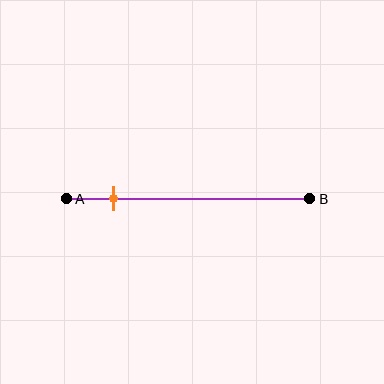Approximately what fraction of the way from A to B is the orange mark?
The orange mark is approximately 20% of the way from A to B.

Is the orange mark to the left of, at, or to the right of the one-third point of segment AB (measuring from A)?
The orange mark is to the left of the one-third point of segment AB.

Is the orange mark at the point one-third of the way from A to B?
No, the mark is at about 20% from A, not at the 33% one-third point.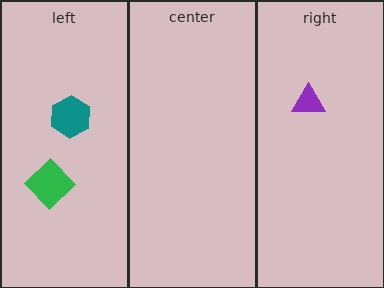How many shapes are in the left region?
2.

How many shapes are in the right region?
1.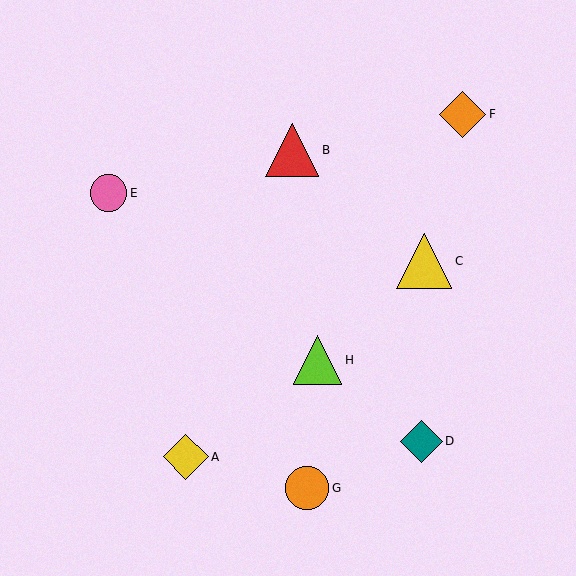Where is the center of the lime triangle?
The center of the lime triangle is at (318, 360).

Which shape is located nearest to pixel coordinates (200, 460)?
The yellow diamond (labeled A) at (186, 457) is nearest to that location.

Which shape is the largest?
The yellow triangle (labeled C) is the largest.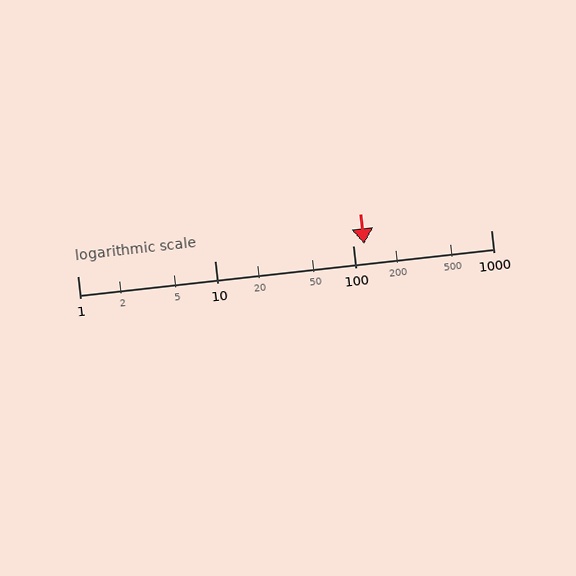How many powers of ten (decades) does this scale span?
The scale spans 3 decades, from 1 to 1000.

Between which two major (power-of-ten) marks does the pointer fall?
The pointer is between 100 and 1000.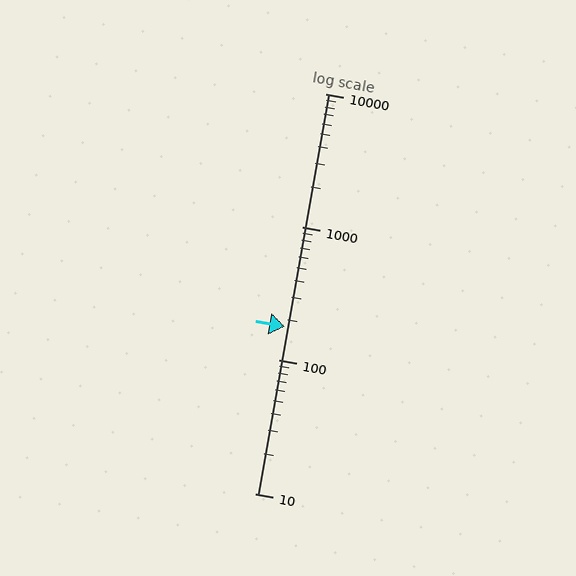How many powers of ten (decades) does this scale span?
The scale spans 3 decades, from 10 to 10000.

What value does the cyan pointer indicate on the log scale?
The pointer indicates approximately 180.